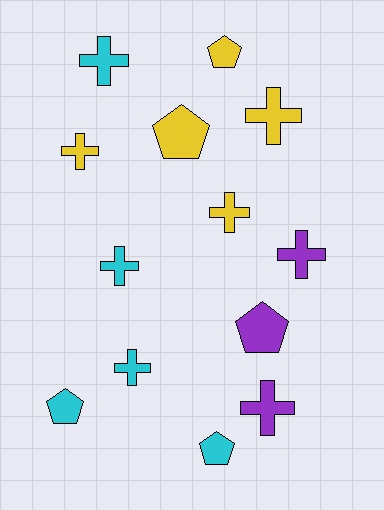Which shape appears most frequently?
Cross, with 8 objects.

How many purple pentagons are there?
There is 1 purple pentagon.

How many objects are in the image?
There are 13 objects.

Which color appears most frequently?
Cyan, with 5 objects.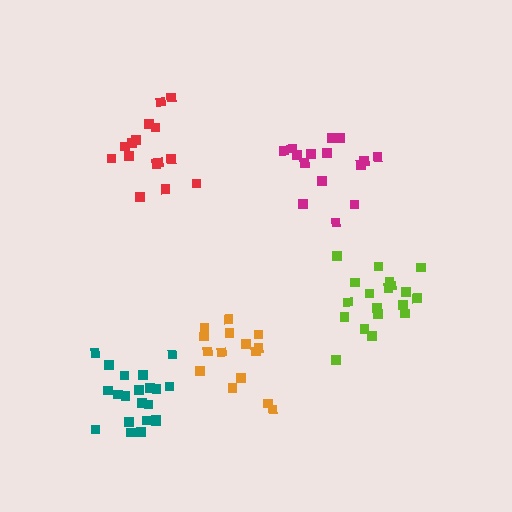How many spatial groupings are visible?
There are 5 spatial groupings.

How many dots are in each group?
Group 1: 19 dots, Group 2: 15 dots, Group 3: 15 dots, Group 4: 21 dots, Group 5: 15 dots (85 total).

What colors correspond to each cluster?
The clusters are colored: lime, red, orange, teal, magenta.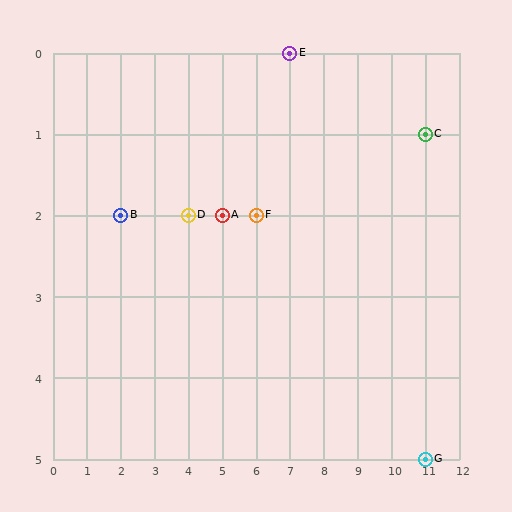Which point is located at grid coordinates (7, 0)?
Point E is at (7, 0).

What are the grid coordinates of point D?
Point D is at grid coordinates (4, 2).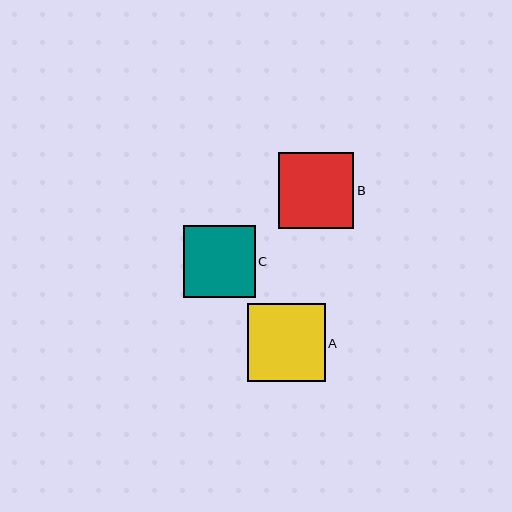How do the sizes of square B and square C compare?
Square B and square C are approximately the same size.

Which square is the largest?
Square A is the largest with a size of approximately 78 pixels.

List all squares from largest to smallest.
From largest to smallest: A, B, C.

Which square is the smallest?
Square C is the smallest with a size of approximately 72 pixels.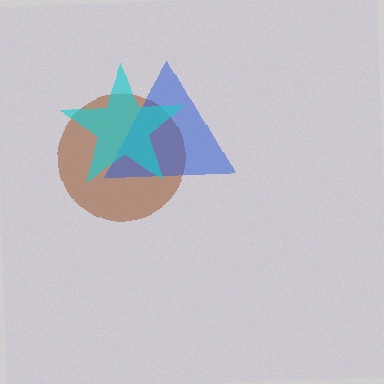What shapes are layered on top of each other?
The layered shapes are: a brown circle, a blue triangle, a cyan star.